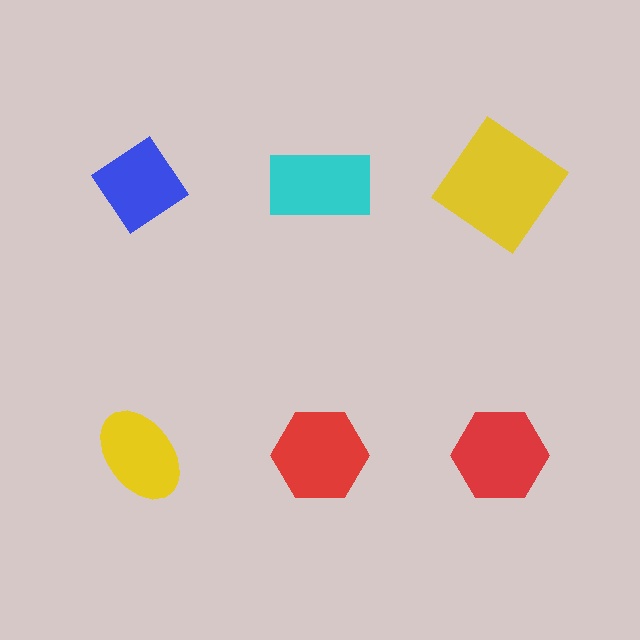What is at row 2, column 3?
A red hexagon.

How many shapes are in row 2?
3 shapes.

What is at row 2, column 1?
A yellow ellipse.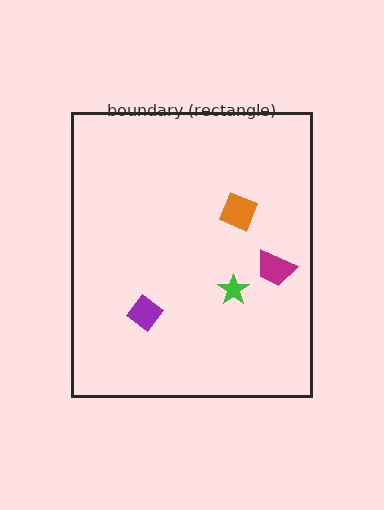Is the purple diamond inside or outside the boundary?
Inside.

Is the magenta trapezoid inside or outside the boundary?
Inside.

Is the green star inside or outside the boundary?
Inside.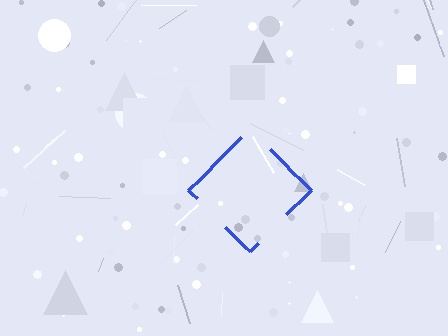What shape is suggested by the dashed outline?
The dashed outline suggests a diamond.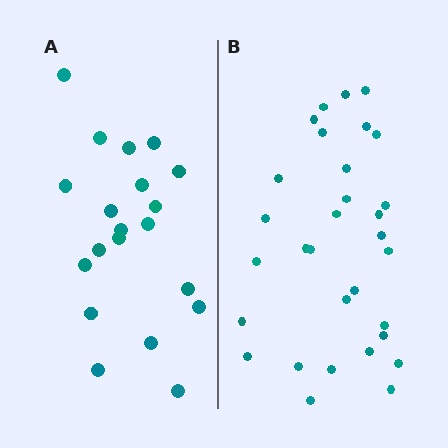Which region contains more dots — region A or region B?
Region B (the right region) has more dots.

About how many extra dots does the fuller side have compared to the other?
Region B has roughly 12 or so more dots than region A.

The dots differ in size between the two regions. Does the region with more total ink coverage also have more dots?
No. Region A has more total ink coverage because its dots are larger, but region B actually contains more individual dots. Total area can be misleading — the number of items is what matters here.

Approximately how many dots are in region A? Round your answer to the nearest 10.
About 20 dots.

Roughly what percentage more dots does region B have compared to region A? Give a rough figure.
About 55% more.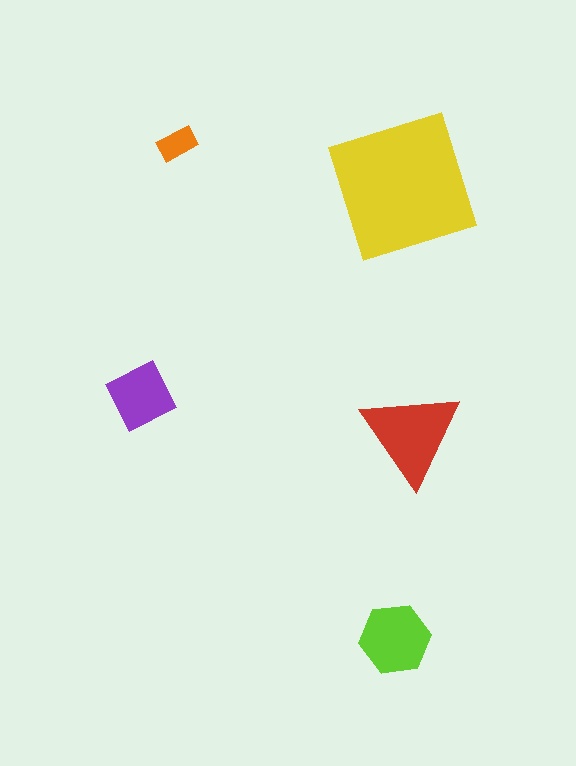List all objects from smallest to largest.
The orange rectangle, the purple diamond, the lime hexagon, the red triangle, the yellow square.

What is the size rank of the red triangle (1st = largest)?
2nd.